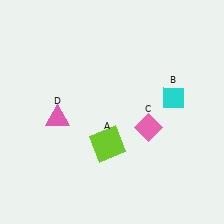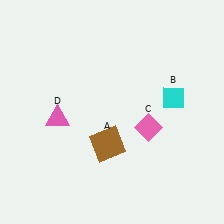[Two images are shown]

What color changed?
The square (A) changed from lime in Image 1 to brown in Image 2.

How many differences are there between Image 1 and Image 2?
There is 1 difference between the two images.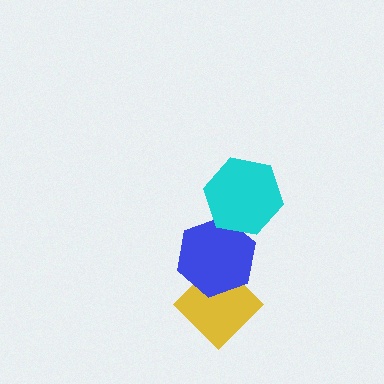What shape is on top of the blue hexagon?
The cyan hexagon is on top of the blue hexagon.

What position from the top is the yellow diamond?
The yellow diamond is 3rd from the top.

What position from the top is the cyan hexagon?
The cyan hexagon is 1st from the top.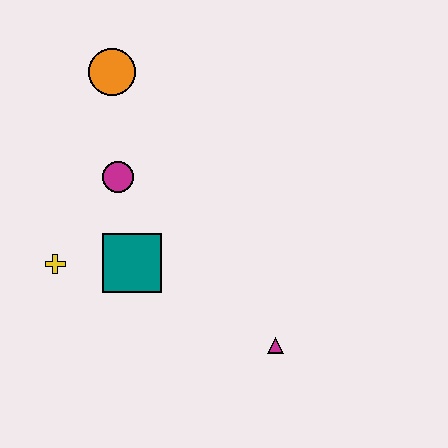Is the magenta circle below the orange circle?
Yes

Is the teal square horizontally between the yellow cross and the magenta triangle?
Yes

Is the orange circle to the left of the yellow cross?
No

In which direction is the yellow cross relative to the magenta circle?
The yellow cross is below the magenta circle.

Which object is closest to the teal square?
The yellow cross is closest to the teal square.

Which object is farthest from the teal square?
The orange circle is farthest from the teal square.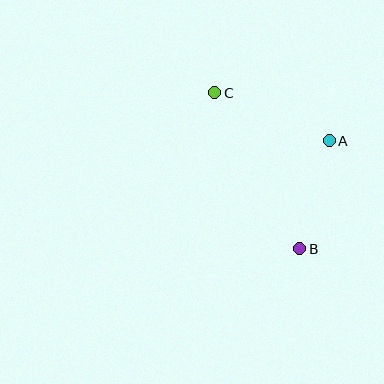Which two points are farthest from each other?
Points B and C are farthest from each other.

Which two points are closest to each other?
Points A and B are closest to each other.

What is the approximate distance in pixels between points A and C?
The distance between A and C is approximately 125 pixels.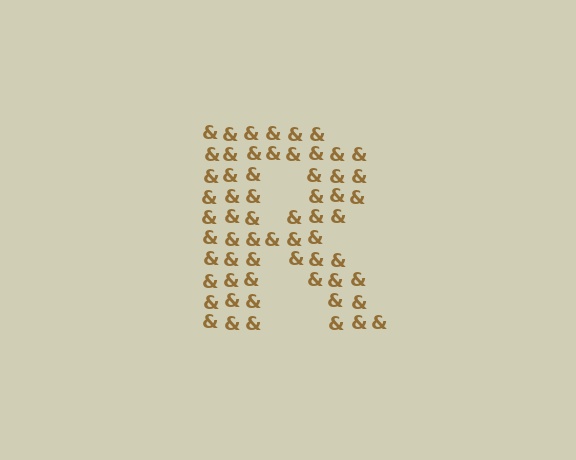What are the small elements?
The small elements are ampersands.